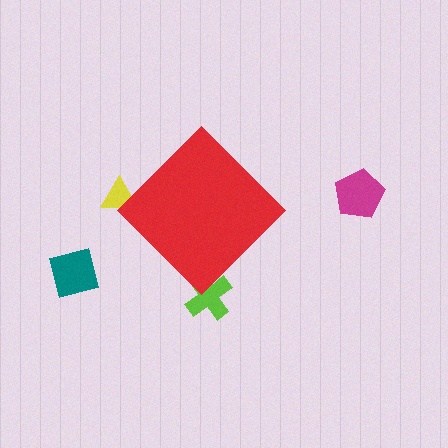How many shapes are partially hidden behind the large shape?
2 shapes are partially hidden.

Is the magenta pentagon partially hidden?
No, the magenta pentagon is fully visible.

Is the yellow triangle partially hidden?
Yes, the yellow triangle is partially hidden behind the red diamond.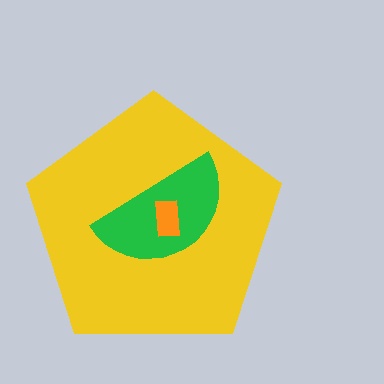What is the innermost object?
The orange rectangle.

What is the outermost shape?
The yellow pentagon.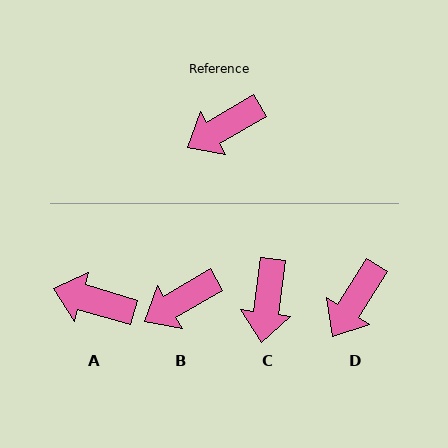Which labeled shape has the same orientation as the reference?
B.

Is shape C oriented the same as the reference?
No, it is off by about 52 degrees.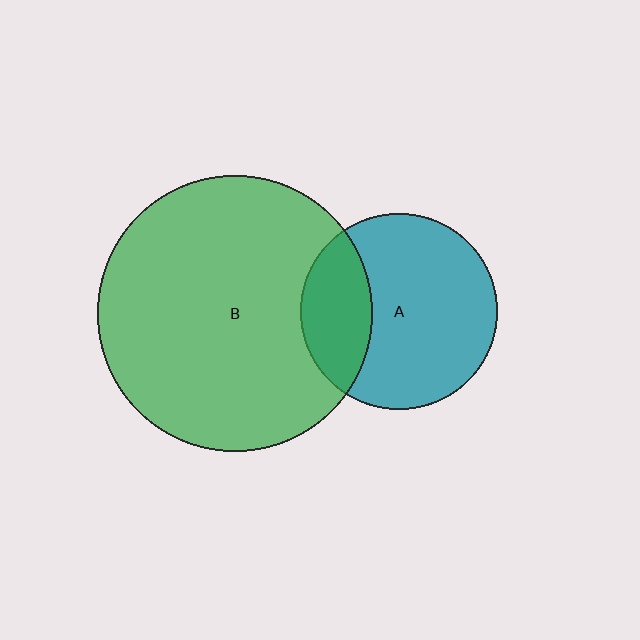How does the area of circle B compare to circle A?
Approximately 2.0 times.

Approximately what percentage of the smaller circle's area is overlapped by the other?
Approximately 25%.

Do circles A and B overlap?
Yes.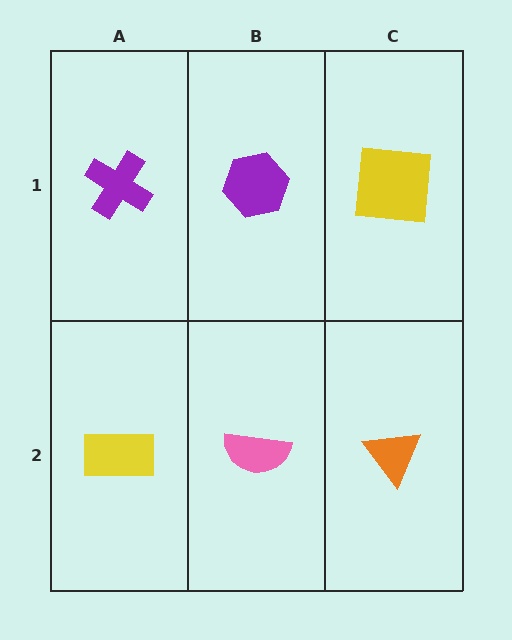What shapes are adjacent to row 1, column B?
A pink semicircle (row 2, column B), a purple cross (row 1, column A), a yellow square (row 1, column C).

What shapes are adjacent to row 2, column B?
A purple hexagon (row 1, column B), a yellow rectangle (row 2, column A), an orange triangle (row 2, column C).